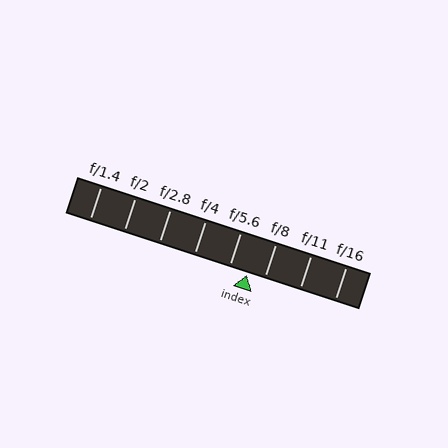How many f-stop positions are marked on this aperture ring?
There are 8 f-stop positions marked.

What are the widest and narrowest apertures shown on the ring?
The widest aperture shown is f/1.4 and the narrowest is f/16.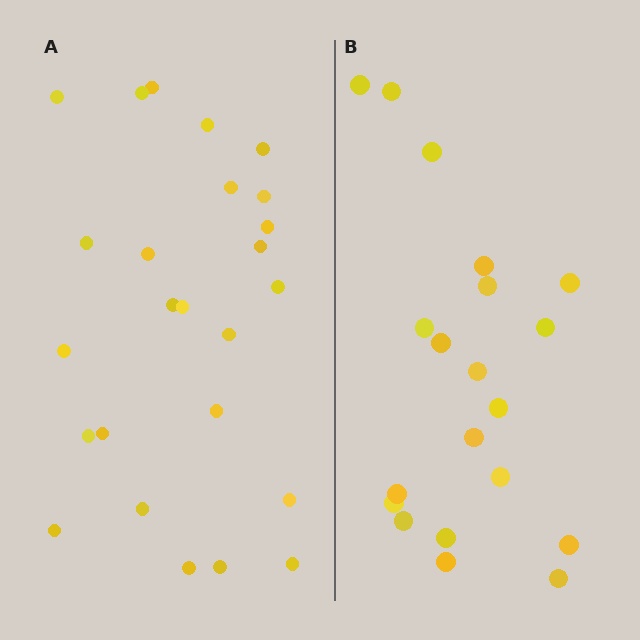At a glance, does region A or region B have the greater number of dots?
Region A (the left region) has more dots.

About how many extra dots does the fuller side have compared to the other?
Region A has about 5 more dots than region B.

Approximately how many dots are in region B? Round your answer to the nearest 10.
About 20 dots.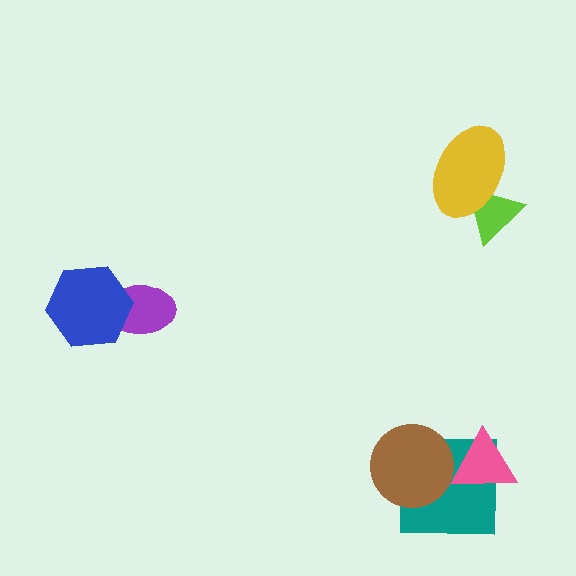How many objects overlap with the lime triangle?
1 object overlaps with the lime triangle.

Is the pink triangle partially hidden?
Yes, it is partially covered by another shape.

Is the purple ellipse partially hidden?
Yes, it is partially covered by another shape.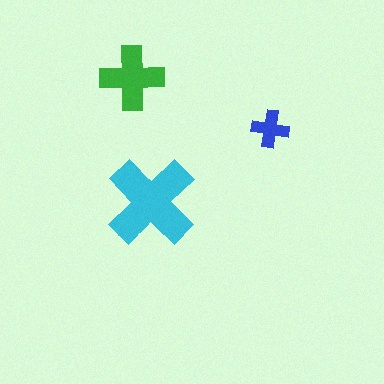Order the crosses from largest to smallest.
the cyan one, the green one, the blue one.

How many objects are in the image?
There are 3 objects in the image.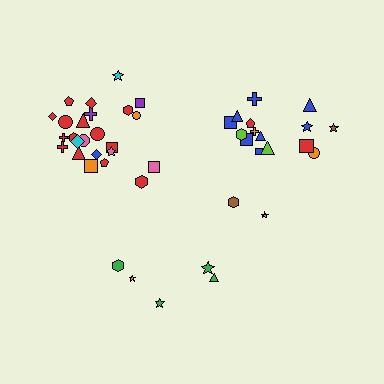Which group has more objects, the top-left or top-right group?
The top-left group.